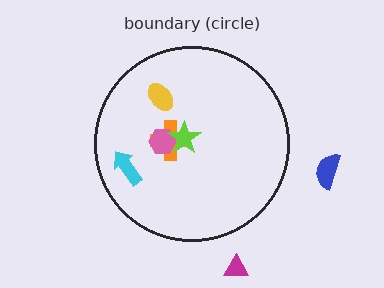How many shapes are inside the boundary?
5 inside, 2 outside.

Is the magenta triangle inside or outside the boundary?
Outside.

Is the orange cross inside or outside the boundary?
Inside.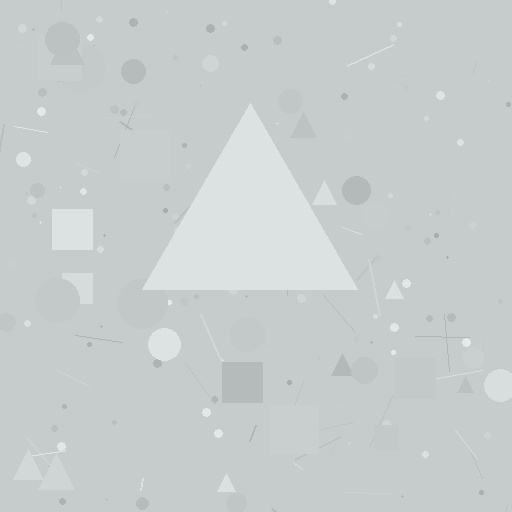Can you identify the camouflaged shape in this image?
The camouflaged shape is a triangle.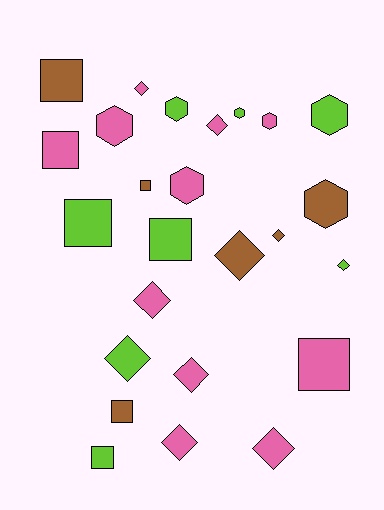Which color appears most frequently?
Pink, with 11 objects.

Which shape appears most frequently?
Diamond, with 10 objects.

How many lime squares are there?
There are 3 lime squares.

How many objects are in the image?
There are 25 objects.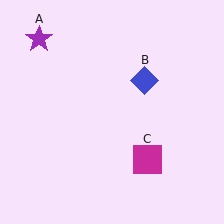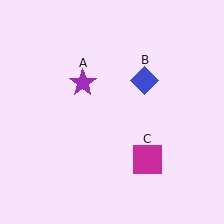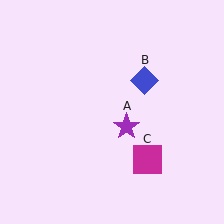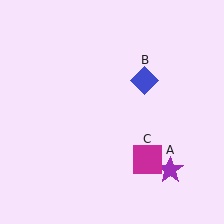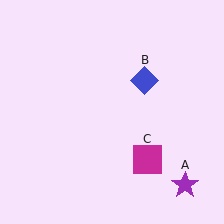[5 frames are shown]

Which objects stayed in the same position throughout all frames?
Blue diamond (object B) and magenta square (object C) remained stationary.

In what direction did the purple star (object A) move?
The purple star (object A) moved down and to the right.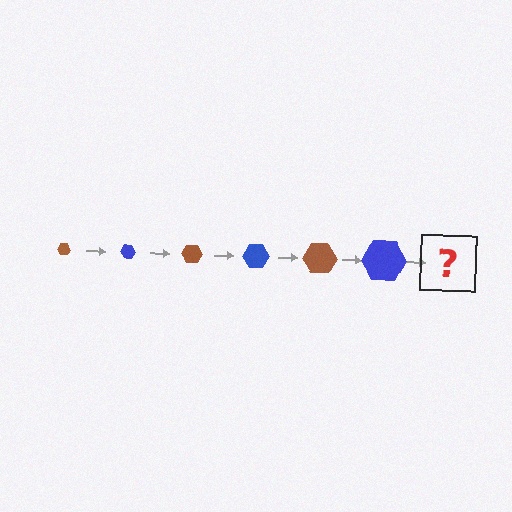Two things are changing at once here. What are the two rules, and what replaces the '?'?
The two rules are that the hexagon grows larger each step and the color cycles through brown and blue. The '?' should be a brown hexagon, larger than the previous one.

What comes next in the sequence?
The next element should be a brown hexagon, larger than the previous one.